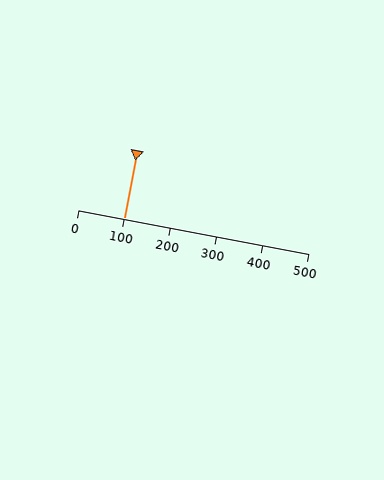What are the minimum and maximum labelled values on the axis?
The axis runs from 0 to 500.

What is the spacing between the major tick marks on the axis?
The major ticks are spaced 100 apart.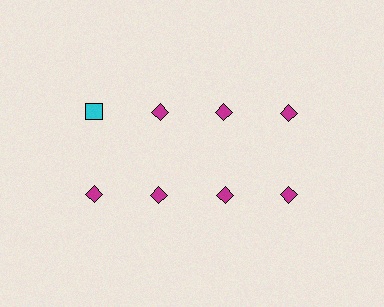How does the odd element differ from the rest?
It differs in both color (cyan instead of magenta) and shape (square instead of diamond).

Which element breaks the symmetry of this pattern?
The cyan square in the top row, leftmost column breaks the symmetry. All other shapes are magenta diamonds.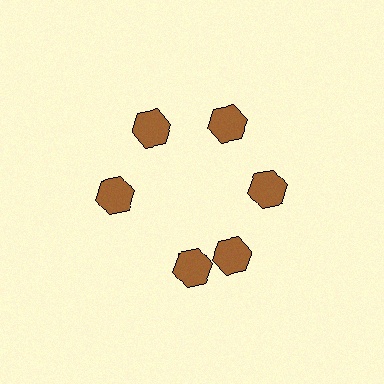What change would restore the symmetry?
The symmetry would be restored by rotating it back into even spacing with its neighbors so that all 6 hexagons sit at equal angles and equal distance from the center.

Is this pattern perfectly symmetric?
No. The 6 brown hexagons are arranged in a ring, but one element near the 7 o'clock position is rotated out of alignment along the ring, breaking the 6-fold rotational symmetry.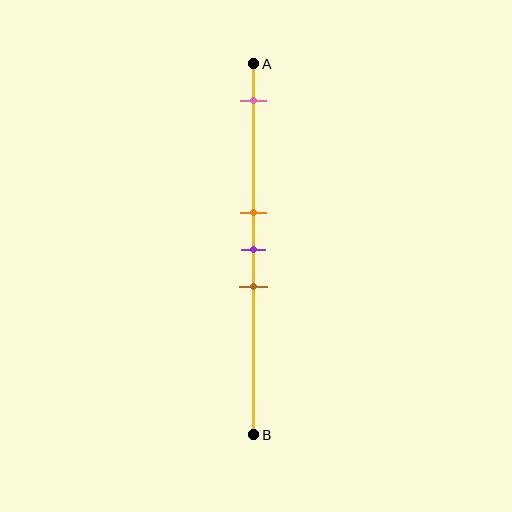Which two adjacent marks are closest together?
The orange and purple marks are the closest adjacent pair.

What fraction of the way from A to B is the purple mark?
The purple mark is approximately 50% (0.5) of the way from A to B.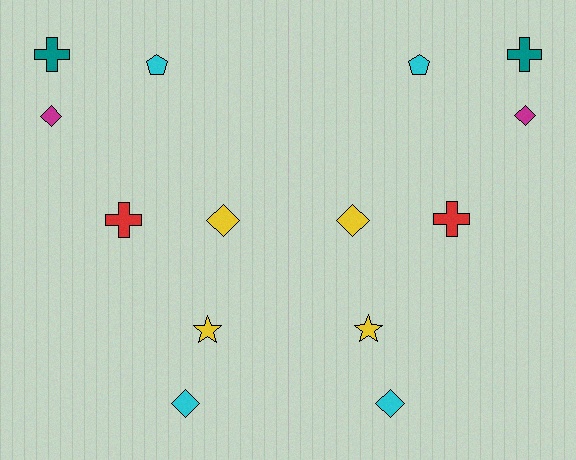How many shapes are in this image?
There are 14 shapes in this image.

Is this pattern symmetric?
Yes, this pattern has bilateral (reflection) symmetry.